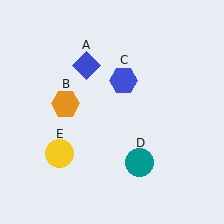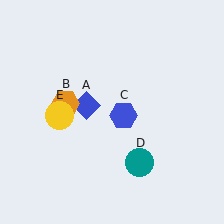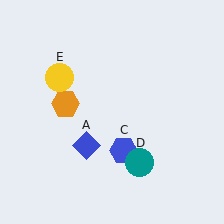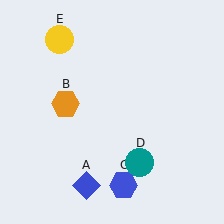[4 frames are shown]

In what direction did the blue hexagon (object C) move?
The blue hexagon (object C) moved down.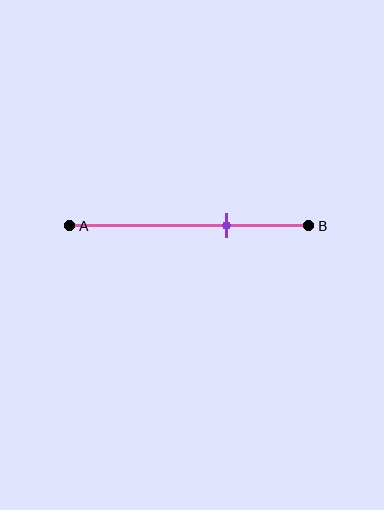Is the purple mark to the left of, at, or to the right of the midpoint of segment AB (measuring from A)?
The purple mark is to the right of the midpoint of segment AB.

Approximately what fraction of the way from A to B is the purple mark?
The purple mark is approximately 65% of the way from A to B.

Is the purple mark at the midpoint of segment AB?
No, the mark is at about 65% from A, not at the 50% midpoint.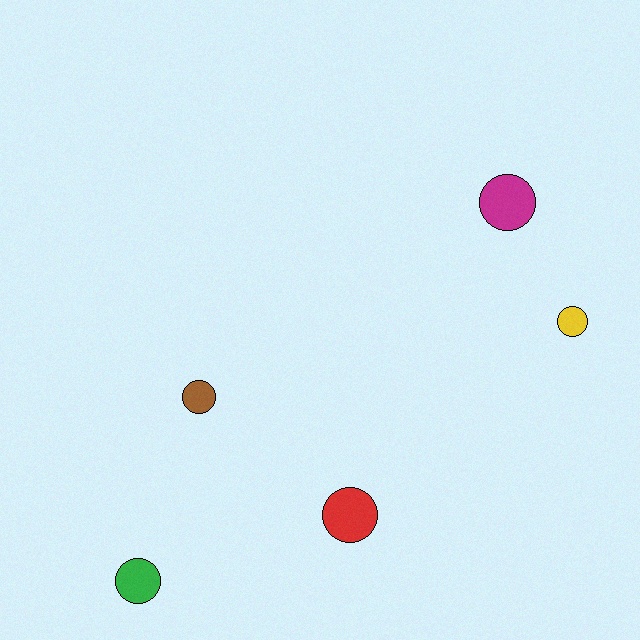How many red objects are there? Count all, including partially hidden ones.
There is 1 red object.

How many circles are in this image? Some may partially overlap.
There are 5 circles.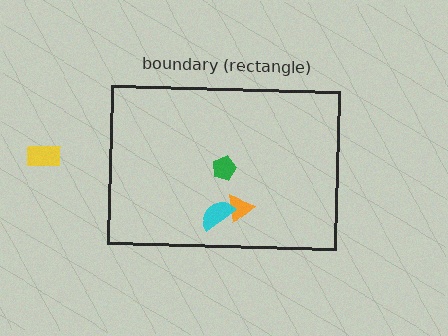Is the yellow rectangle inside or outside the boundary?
Outside.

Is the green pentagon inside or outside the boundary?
Inside.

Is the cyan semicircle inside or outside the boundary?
Inside.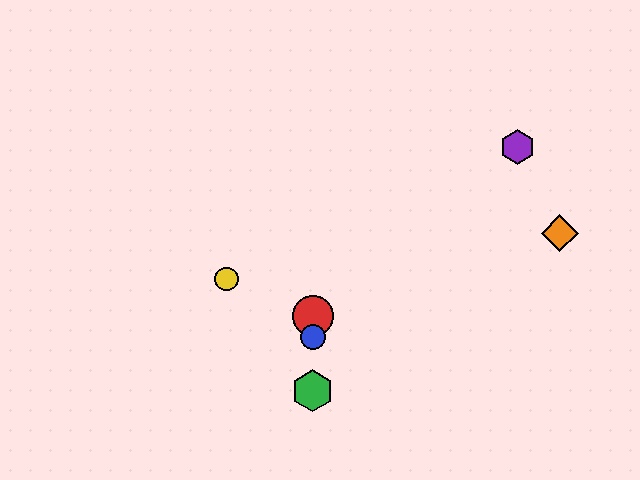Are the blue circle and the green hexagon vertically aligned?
Yes, both are at x≈313.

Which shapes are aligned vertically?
The red circle, the blue circle, the green hexagon are aligned vertically.